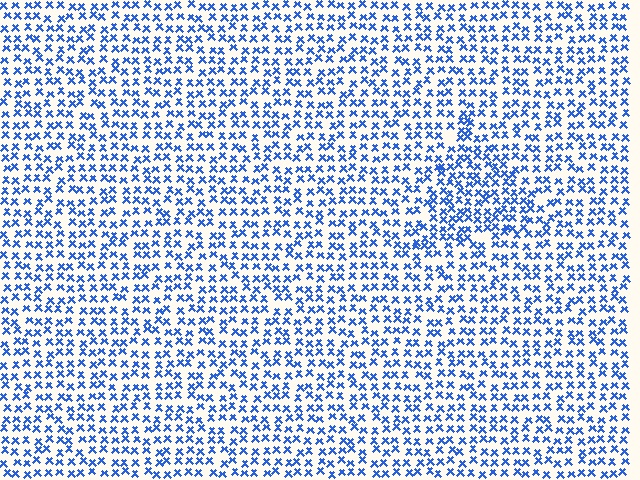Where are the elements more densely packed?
The elements are more densely packed inside the triangle boundary.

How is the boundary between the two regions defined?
The boundary is defined by a change in element density (approximately 1.5x ratio). All elements are the same color, size, and shape.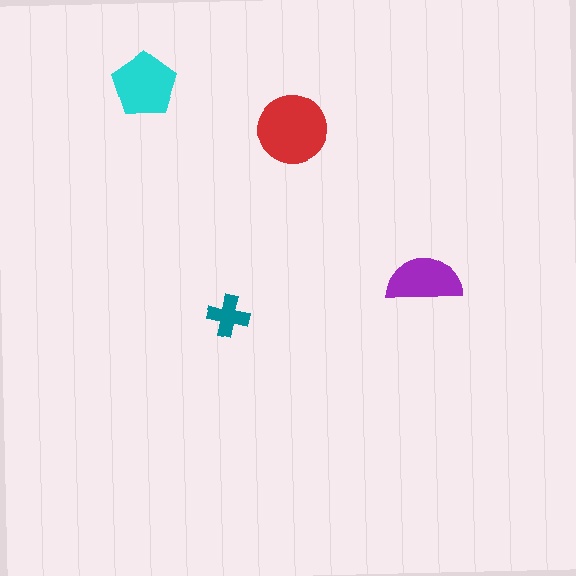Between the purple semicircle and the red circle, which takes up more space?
The red circle.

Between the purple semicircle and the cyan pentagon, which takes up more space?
The cyan pentagon.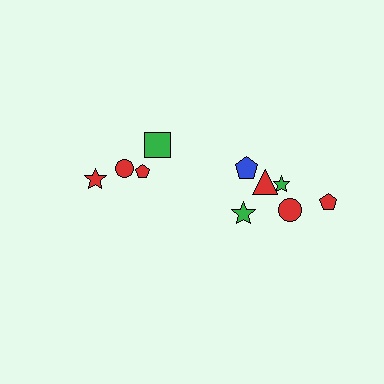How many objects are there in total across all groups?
There are 10 objects.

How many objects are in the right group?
There are 6 objects.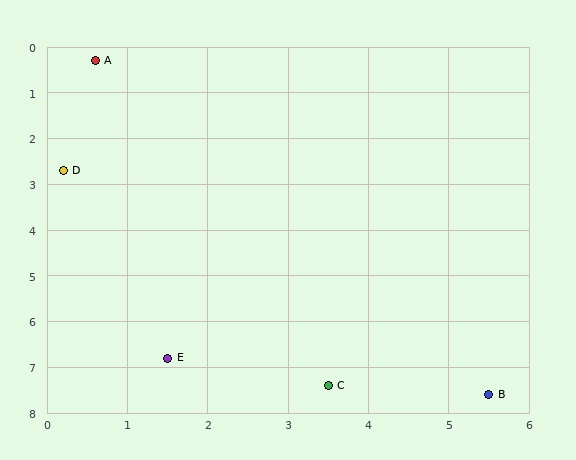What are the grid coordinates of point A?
Point A is at approximately (0.6, 0.3).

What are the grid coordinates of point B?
Point B is at approximately (5.5, 7.6).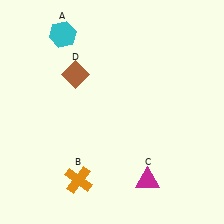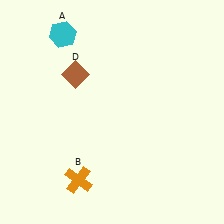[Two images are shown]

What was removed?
The magenta triangle (C) was removed in Image 2.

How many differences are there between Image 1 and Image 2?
There is 1 difference between the two images.